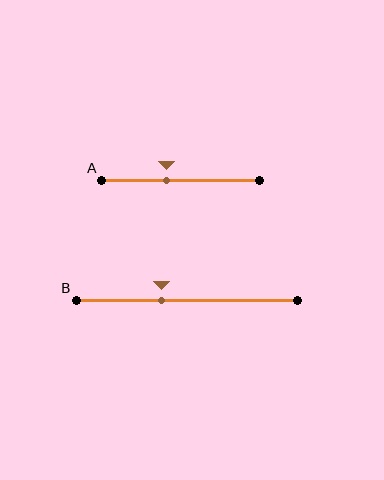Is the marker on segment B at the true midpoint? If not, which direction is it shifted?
No, the marker on segment B is shifted to the left by about 12% of the segment length.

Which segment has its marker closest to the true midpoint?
Segment A has its marker closest to the true midpoint.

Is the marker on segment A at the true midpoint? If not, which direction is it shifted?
No, the marker on segment A is shifted to the left by about 9% of the segment length.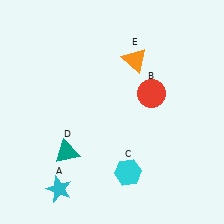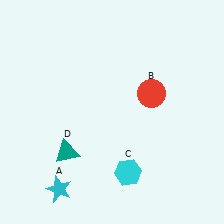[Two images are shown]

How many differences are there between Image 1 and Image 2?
There is 1 difference between the two images.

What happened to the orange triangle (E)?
The orange triangle (E) was removed in Image 2. It was in the top-right area of Image 1.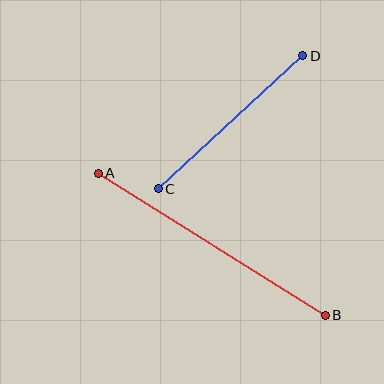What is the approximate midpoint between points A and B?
The midpoint is at approximately (212, 244) pixels.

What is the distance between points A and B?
The distance is approximately 268 pixels.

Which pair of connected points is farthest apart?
Points A and B are farthest apart.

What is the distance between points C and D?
The distance is approximately 196 pixels.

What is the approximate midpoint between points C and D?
The midpoint is at approximately (230, 122) pixels.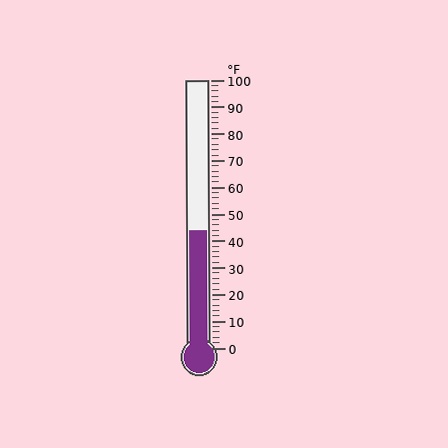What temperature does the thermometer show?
The thermometer shows approximately 44°F.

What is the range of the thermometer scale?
The thermometer scale ranges from 0°F to 100°F.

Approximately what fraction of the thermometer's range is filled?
The thermometer is filled to approximately 45% of its range.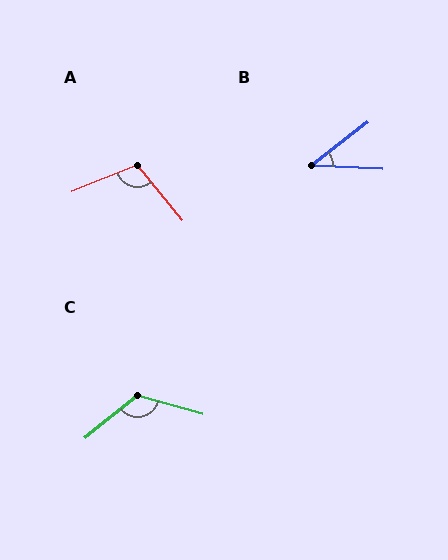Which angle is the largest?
C, at approximately 125 degrees.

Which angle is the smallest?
B, at approximately 40 degrees.